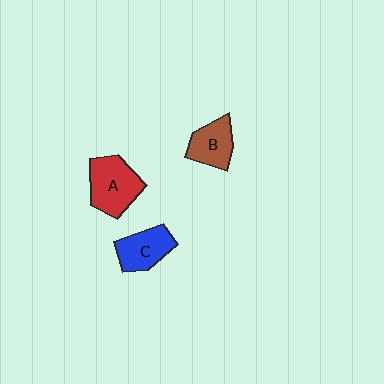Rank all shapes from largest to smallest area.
From largest to smallest: A (red), C (blue), B (brown).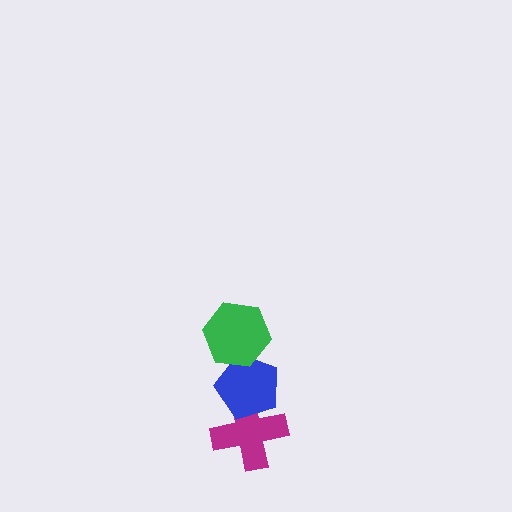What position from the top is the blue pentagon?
The blue pentagon is 2nd from the top.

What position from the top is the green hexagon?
The green hexagon is 1st from the top.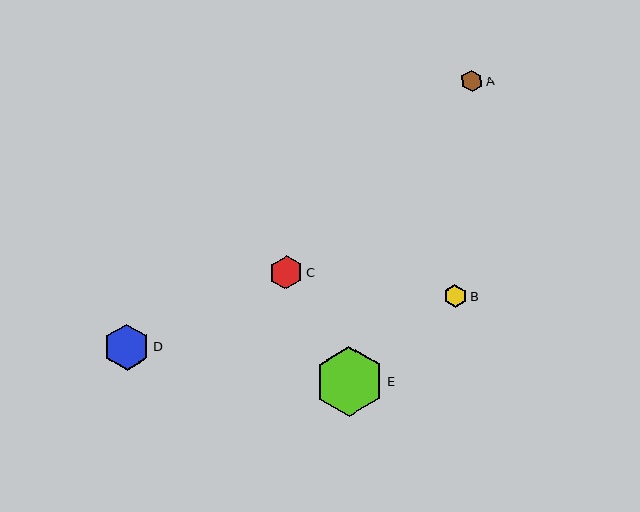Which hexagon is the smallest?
Hexagon A is the smallest with a size of approximately 22 pixels.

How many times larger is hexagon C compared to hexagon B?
Hexagon C is approximately 1.4 times the size of hexagon B.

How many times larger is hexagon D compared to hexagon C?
Hexagon D is approximately 1.4 times the size of hexagon C.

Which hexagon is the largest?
Hexagon E is the largest with a size of approximately 70 pixels.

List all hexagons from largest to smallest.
From largest to smallest: E, D, C, B, A.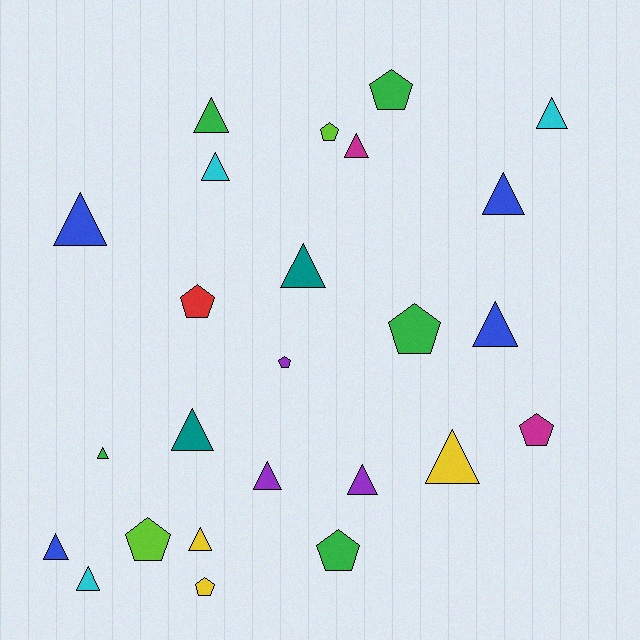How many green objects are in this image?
There are 5 green objects.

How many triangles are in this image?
There are 16 triangles.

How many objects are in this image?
There are 25 objects.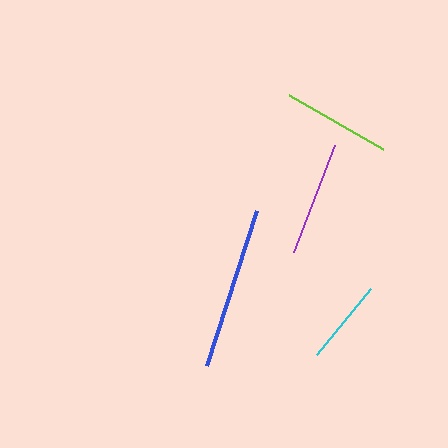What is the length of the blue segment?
The blue segment is approximately 162 pixels long.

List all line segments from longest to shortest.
From longest to shortest: blue, purple, lime, cyan.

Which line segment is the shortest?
The cyan line is the shortest at approximately 85 pixels.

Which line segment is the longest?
The blue line is the longest at approximately 162 pixels.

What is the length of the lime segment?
The lime segment is approximately 108 pixels long.